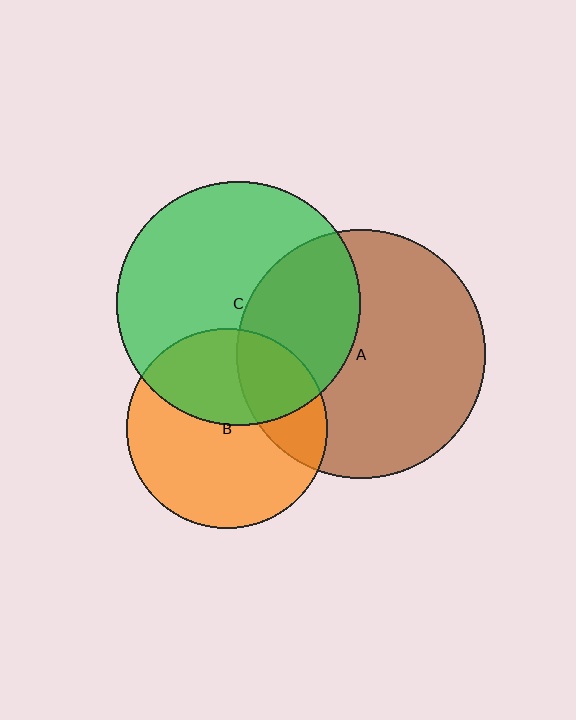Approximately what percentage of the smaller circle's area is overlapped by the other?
Approximately 25%.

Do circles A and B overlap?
Yes.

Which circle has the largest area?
Circle A (brown).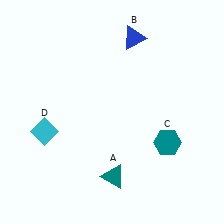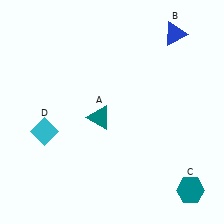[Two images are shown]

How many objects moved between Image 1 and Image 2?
3 objects moved between the two images.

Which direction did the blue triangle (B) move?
The blue triangle (B) moved right.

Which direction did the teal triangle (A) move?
The teal triangle (A) moved up.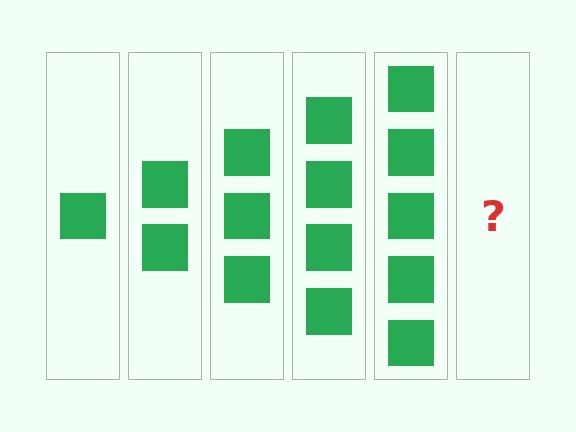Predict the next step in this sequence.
The next step is 6 squares.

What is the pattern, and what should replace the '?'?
The pattern is that each step adds one more square. The '?' should be 6 squares.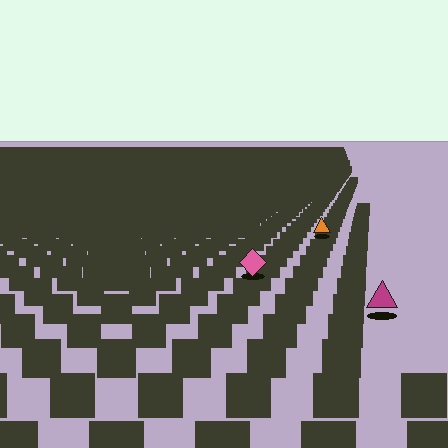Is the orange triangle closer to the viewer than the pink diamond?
No. The pink diamond is closer — you can tell from the texture gradient: the ground texture is coarser near it.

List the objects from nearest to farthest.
From nearest to farthest: the magenta triangle, the pink diamond, the orange triangle.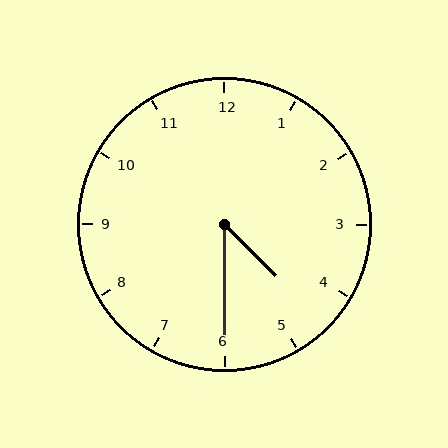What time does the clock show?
4:30.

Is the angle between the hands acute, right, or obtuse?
It is acute.